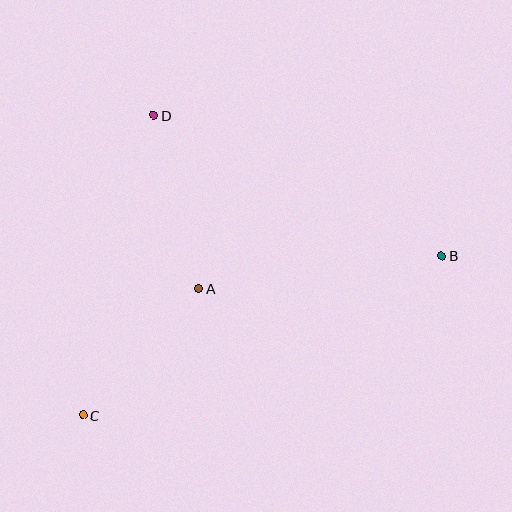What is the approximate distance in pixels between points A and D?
The distance between A and D is approximately 179 pixels.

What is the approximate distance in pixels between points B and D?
The distance between B and D is approximately 321 pixels.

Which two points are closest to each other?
Points A and C are closest to each other.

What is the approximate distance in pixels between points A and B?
The distance between A and B is approximately 245 pixels.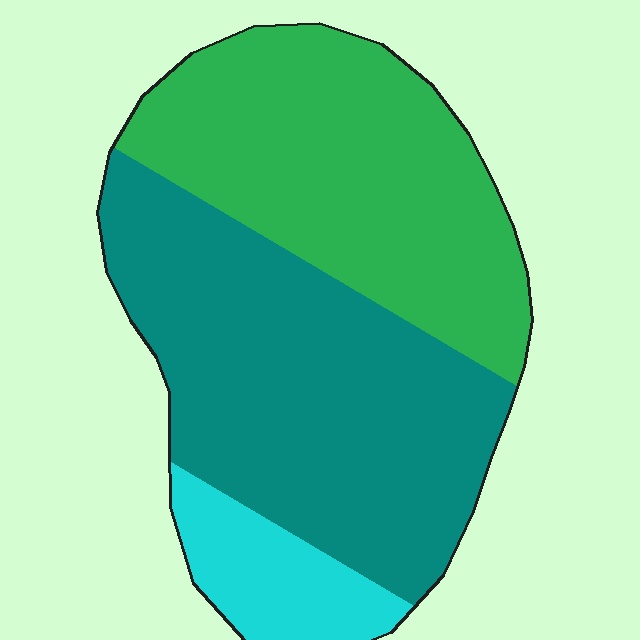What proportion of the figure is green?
Green takes up about two fifths (2/5) of the figure.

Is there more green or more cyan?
Green.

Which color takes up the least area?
Cyan, at roughly 10%.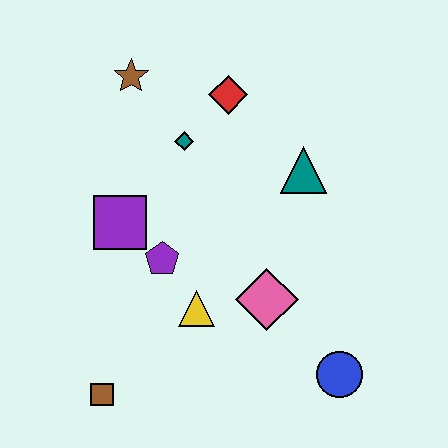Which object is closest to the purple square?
The purple pentagon is closest to the purple square.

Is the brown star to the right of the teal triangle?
No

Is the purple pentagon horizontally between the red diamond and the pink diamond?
No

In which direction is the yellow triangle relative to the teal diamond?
The yellow triangle is below the teal diamond.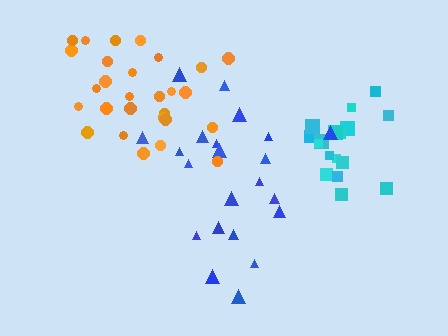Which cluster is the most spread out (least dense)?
Blue.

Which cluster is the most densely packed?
Cyan.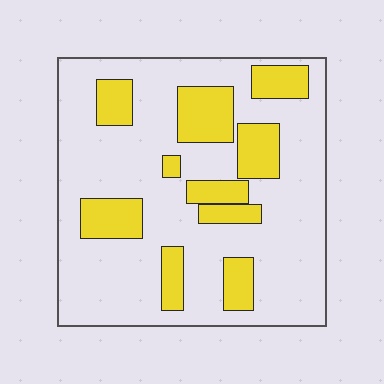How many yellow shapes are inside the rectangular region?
10.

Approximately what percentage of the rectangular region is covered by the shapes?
Approximately 25%.